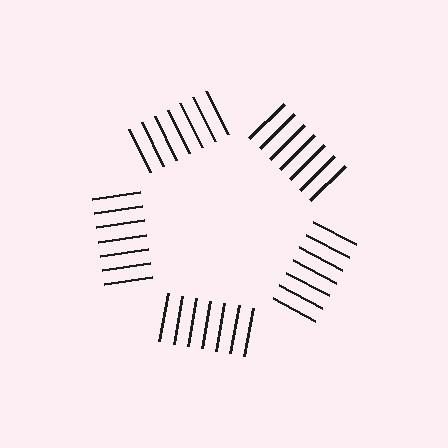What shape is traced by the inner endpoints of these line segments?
An illusory pentagon — the line segments terminate on its edges but no continuous stroke is drawn.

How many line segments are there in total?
35 — 7 along each of the 5 edges.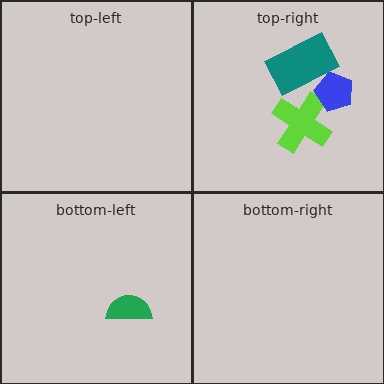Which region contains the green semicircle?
The bottom-left region.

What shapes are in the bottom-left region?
The green semicircle.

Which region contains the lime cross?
The top-right region.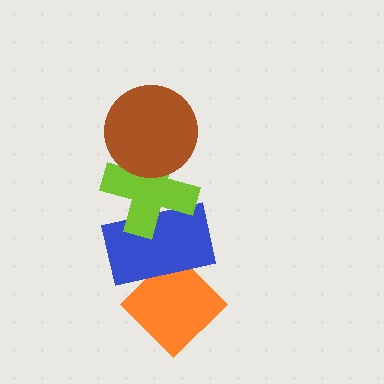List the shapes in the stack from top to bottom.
From top to bottom: the brown circle, the lime cross, the blue rectangle, the orange diamond.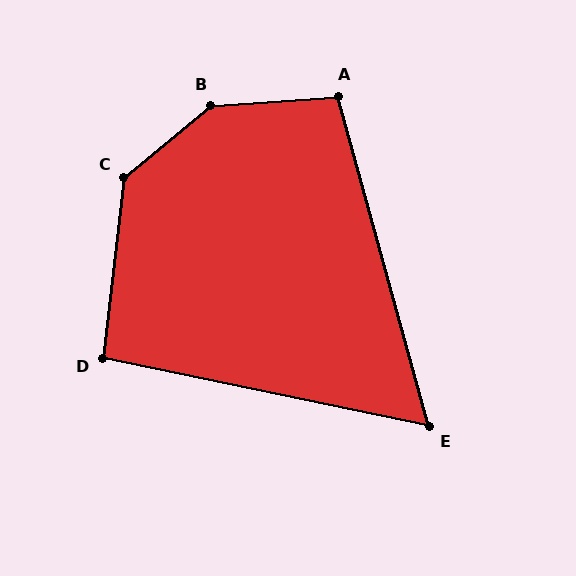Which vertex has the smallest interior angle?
E, at approximately 63 degrees.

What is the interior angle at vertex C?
Approximately 136 degrees (obtuse).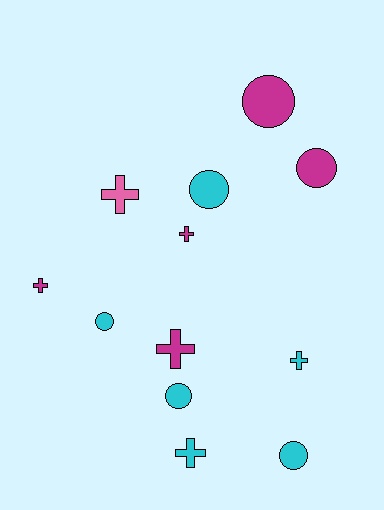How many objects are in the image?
There are 12 objects.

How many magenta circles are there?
There are 2 magenta circles.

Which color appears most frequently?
Cyan, with 6 objects.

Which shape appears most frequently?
Circle, with 6 objects.